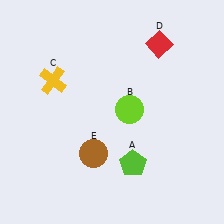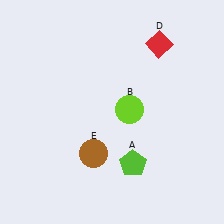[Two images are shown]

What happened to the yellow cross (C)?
The yellow cross (C) was removed in Image 2. It was in the top-left area of Image 1.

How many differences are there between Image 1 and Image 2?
There is 1 difference between the two images.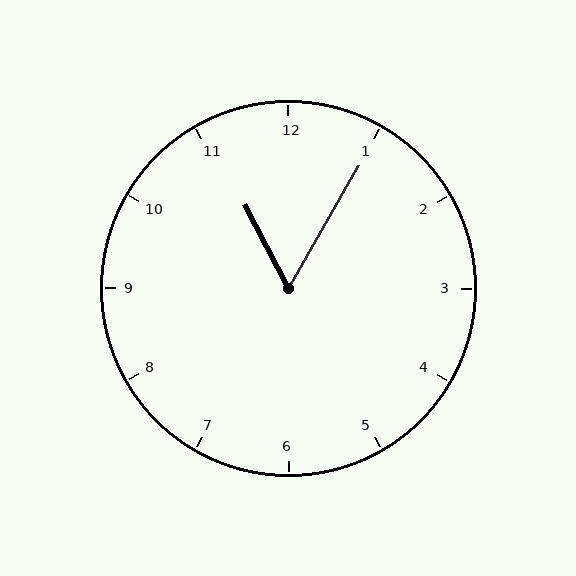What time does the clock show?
11:05.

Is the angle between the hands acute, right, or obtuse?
It is acute.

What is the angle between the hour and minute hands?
Approximately 58 degrees.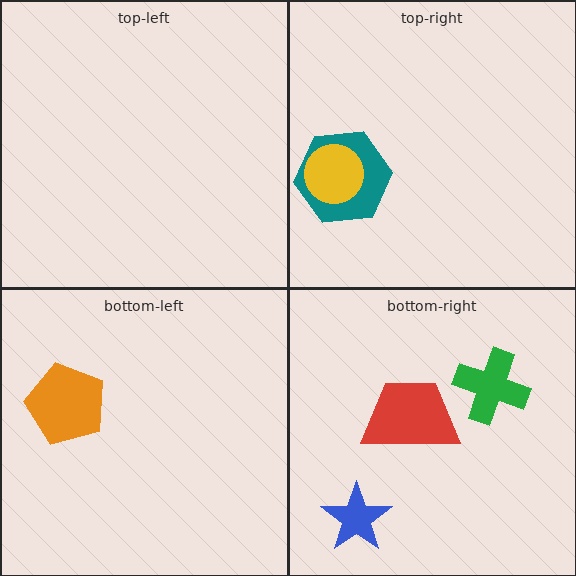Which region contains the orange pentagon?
The bottom-left region.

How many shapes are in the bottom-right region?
3.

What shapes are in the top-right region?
The teal hexagon, the yellow circle.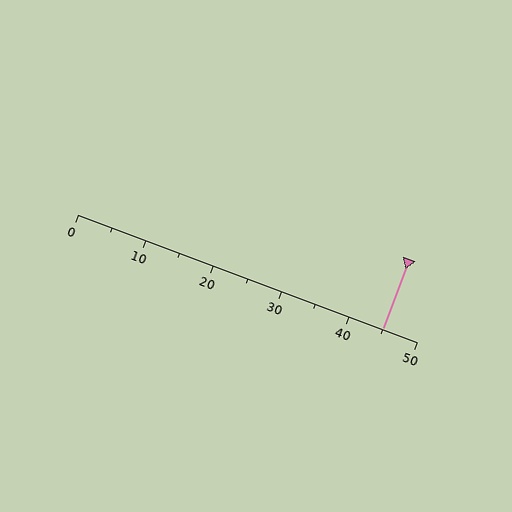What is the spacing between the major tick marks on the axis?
The major ticks are spaced 10 apart.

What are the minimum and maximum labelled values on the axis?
The axis runs from 0 to 50.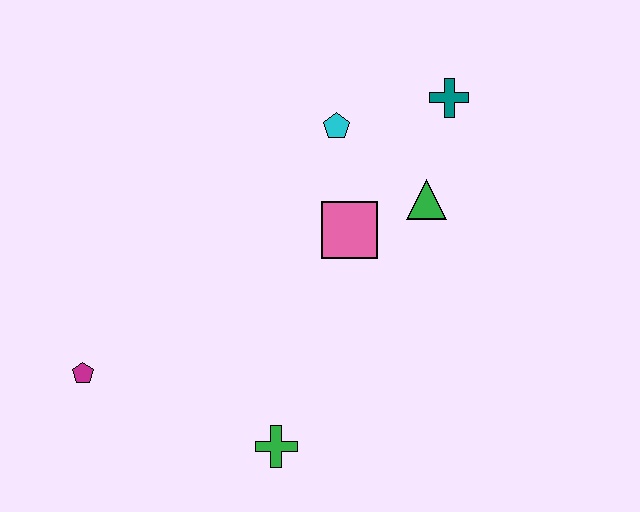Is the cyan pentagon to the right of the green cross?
Yes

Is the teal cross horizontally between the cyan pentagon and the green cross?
No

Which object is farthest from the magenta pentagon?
The teal cross is farthest from the magenta pentagon.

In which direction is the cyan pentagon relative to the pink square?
The cyan pentagon is above the pink square.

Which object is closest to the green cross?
The magenta pentagon is closest to the green cross.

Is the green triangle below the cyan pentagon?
Yes